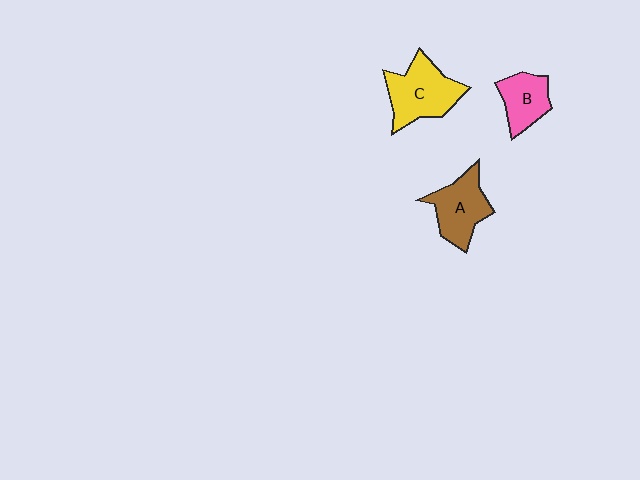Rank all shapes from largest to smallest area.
From largest to smallest: C (yellow), A (brown), B (pink).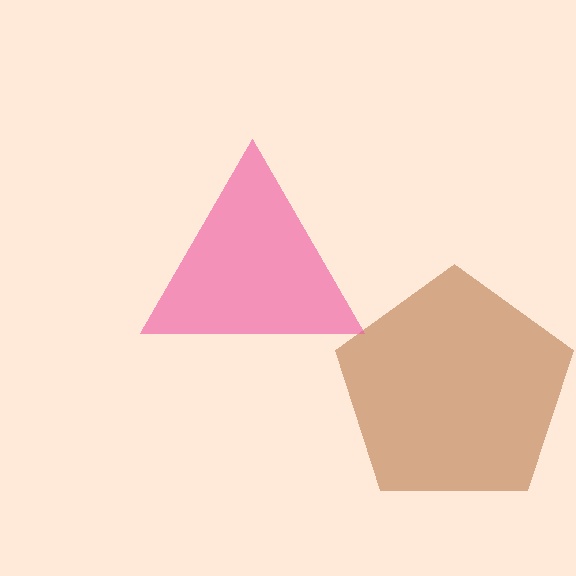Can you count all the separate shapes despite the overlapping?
Yes, there are 2 separate shapes.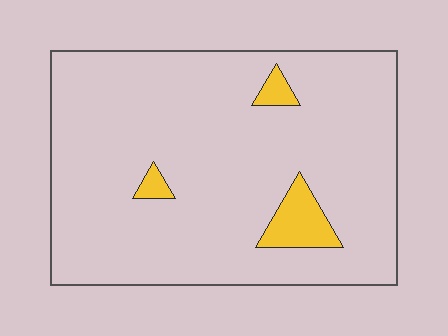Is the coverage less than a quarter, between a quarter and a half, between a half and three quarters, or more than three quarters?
Less than a quarter.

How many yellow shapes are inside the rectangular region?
3.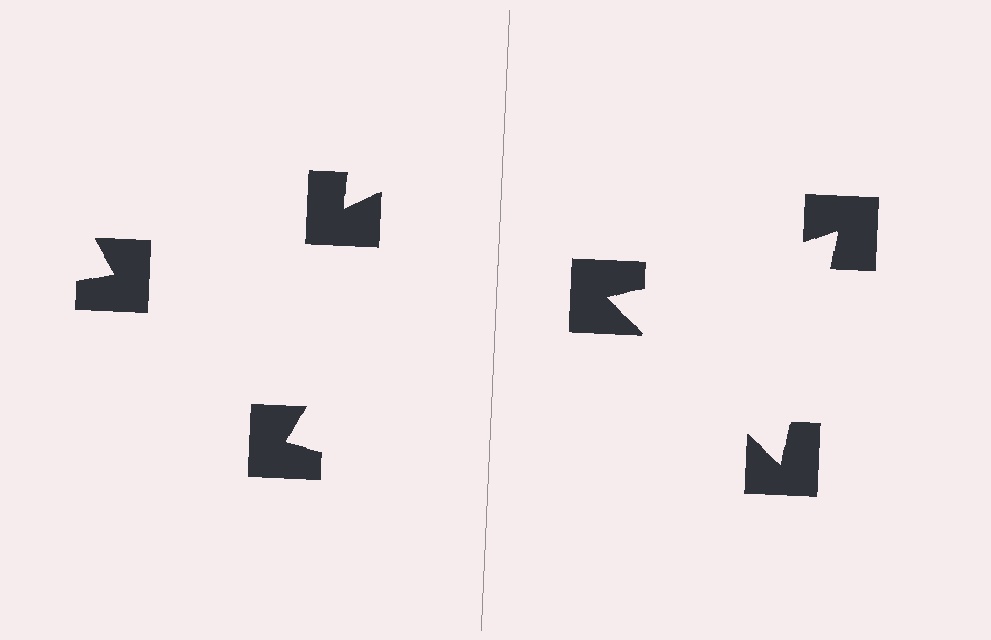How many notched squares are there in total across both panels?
6 — 3 on each side.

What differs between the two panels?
The notched squares are positioned identically on both sides; only the wedge orientations differ. On the right they align to a triangle; on the left they are misaligned.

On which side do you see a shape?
An illusory triangle appears on the right side. On the left side the wedge cuts are rotated, so no coherent shape forms.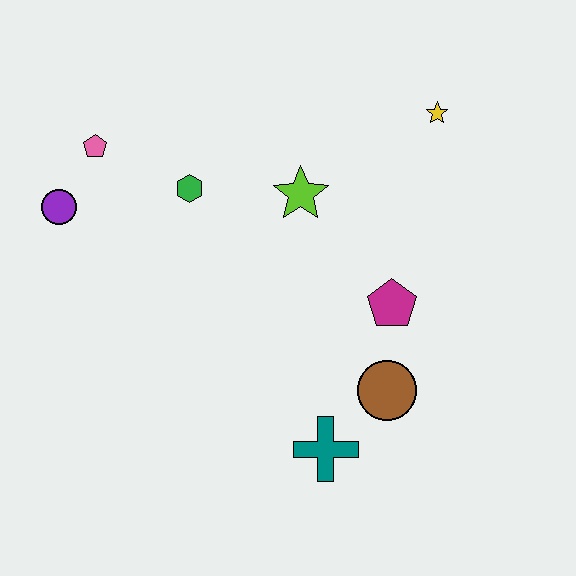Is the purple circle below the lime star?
Yes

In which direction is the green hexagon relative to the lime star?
The green hexagon is to the left of the lime star.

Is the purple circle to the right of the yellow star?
No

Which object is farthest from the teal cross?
The pink pentagon is farthest from the teal cross.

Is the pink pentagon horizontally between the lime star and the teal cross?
No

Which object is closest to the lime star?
The green hexagon is closest to the lime star.